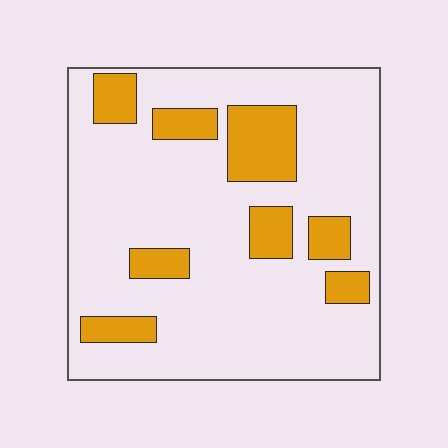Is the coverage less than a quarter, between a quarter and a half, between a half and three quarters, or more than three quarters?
Less than a quarter.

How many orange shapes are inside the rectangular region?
8.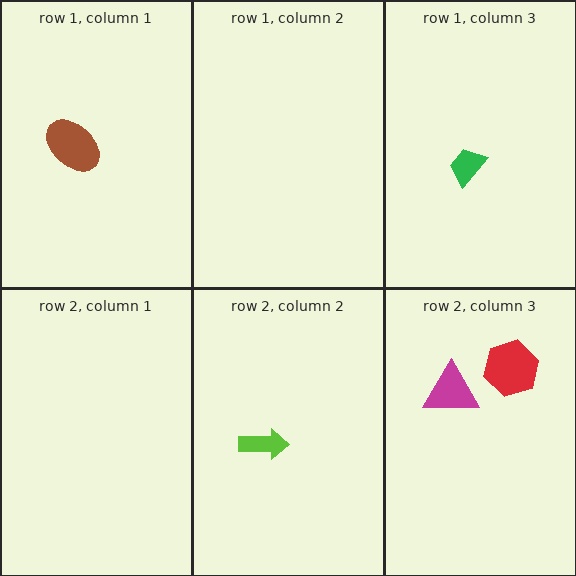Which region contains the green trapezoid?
The row 1, column 3 region.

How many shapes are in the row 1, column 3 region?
1.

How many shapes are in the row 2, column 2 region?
1.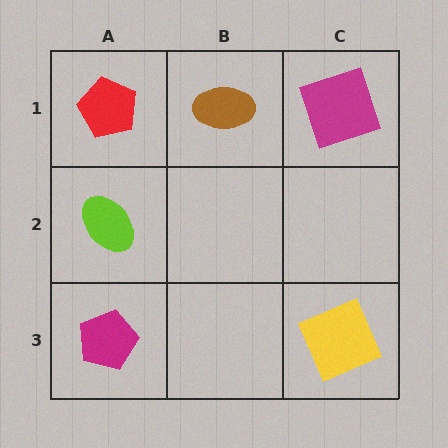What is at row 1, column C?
A magenta square.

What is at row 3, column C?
A yellow square.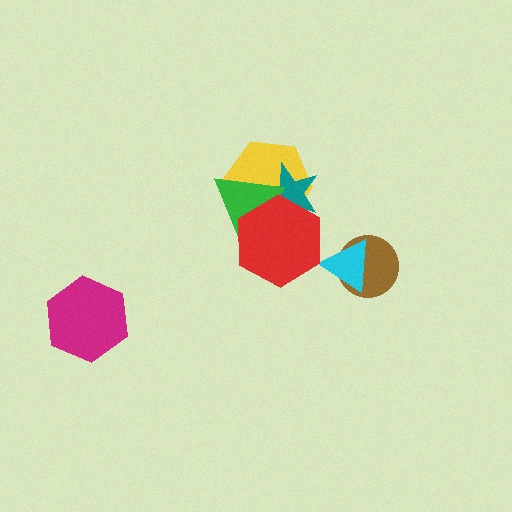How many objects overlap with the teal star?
3 objects overlap with the teal star.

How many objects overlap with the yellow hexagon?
3 objects overlap with the yellow hexagon.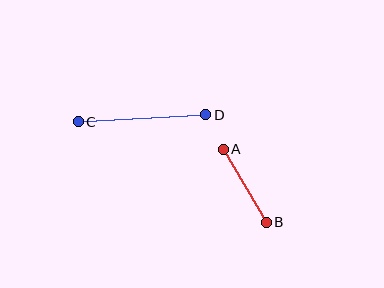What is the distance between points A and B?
The distance is approximately 85 pixels.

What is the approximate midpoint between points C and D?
The midpoint is at approximately (142, 118) pixels.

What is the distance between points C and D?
The distance is approximately 127 pixels.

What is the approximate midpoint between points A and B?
The midpoint is at approximately (245, 186) pixels.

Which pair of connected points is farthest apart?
Points C and D are farthest apart.